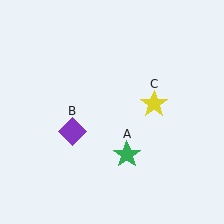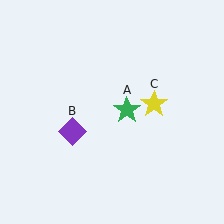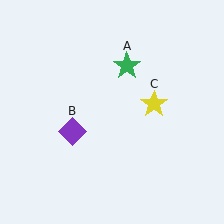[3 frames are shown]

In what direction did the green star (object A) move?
The green star (object A) moved up.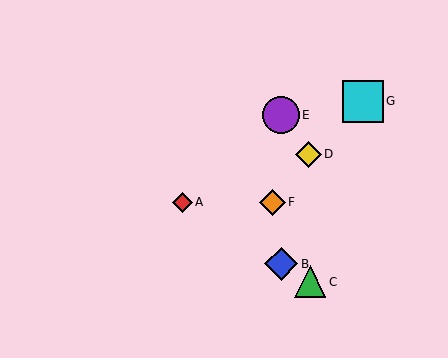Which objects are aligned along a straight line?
Objects A, B, C are aligned along a straight line.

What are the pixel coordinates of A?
Object A is at (182, 202).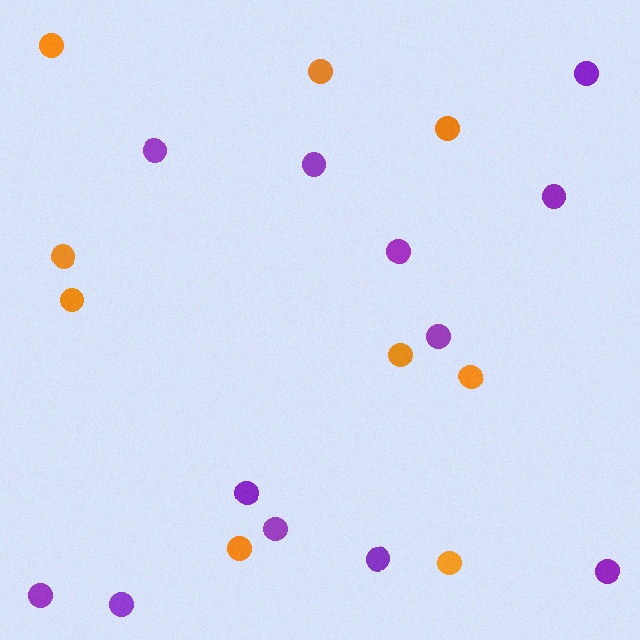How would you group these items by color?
There are 2 groups: one group of purple circles (12) and one group of orange circles (9).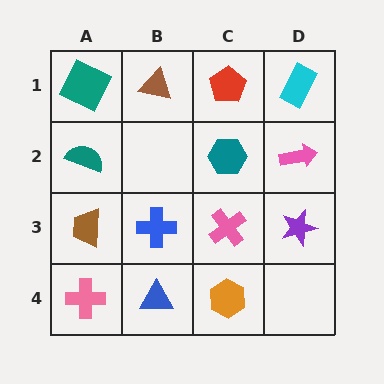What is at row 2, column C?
A teal hexagon.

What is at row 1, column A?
A teal square.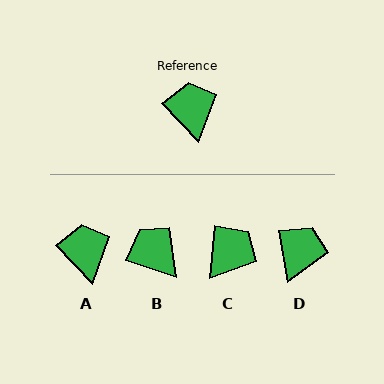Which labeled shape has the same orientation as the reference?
A.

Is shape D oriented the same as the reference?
No, it is off by about 33 degrees.